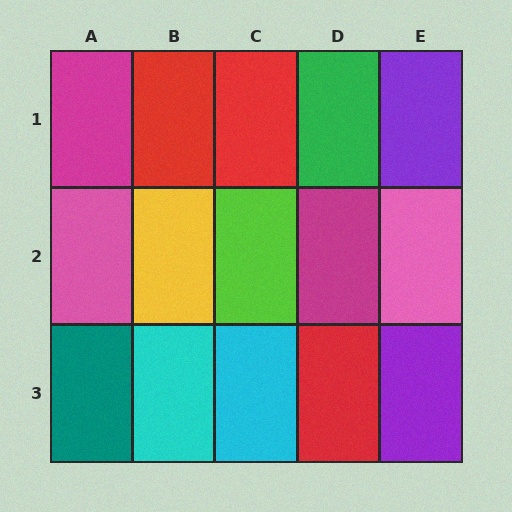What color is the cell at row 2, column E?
Pink.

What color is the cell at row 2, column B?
Yellow.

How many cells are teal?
1 cell is teal.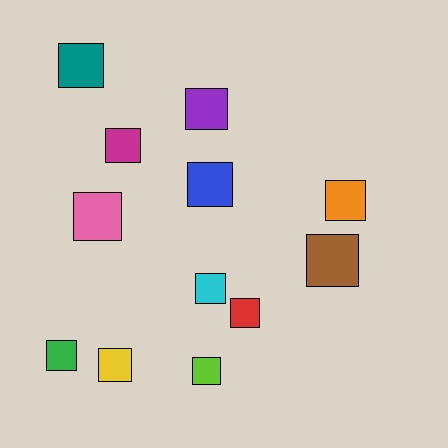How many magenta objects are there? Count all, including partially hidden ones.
There is 1 magenta object.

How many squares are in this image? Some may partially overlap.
There are 12 squares.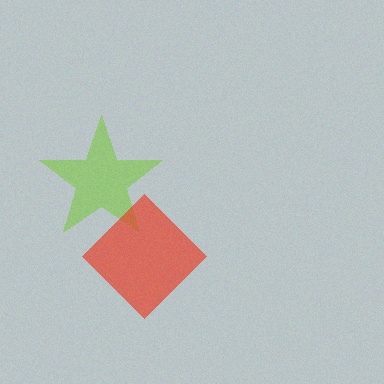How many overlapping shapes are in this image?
There are 2 overlapping shapes in the image.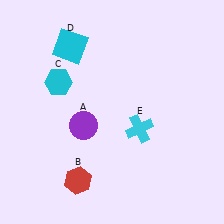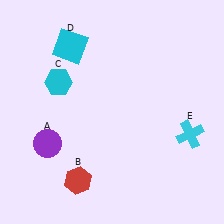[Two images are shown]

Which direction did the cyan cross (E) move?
The cyan cross (E) moved right.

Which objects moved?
The objects that moved are: the purple circle (A), the cyan cross (E).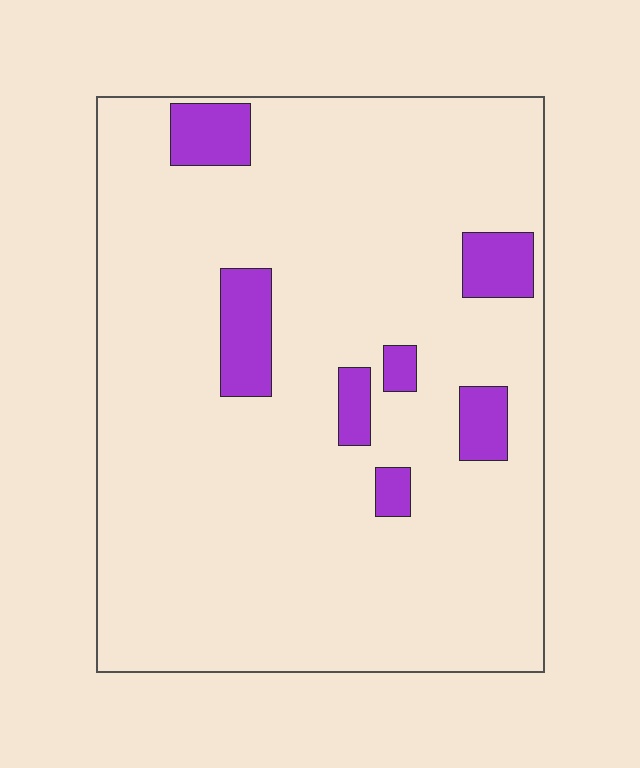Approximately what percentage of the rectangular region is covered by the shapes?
Approximately 10%.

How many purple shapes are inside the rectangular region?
7.